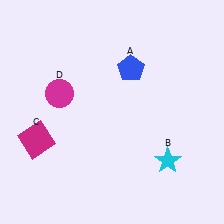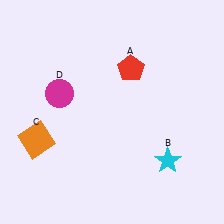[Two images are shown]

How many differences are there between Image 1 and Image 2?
There are 2 differences between the two images.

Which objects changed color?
A changed from blue to red. C changed from magenta to orange.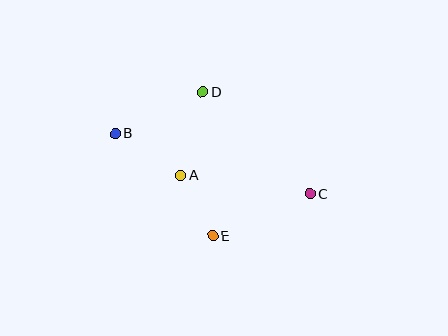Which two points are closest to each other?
Points A and E are closest to each other.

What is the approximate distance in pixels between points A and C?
The distance between A and C is approximately 130 pixels.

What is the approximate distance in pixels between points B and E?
The distance between B and E is approximately 141 pixels.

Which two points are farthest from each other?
Points B and C are farthest from each other.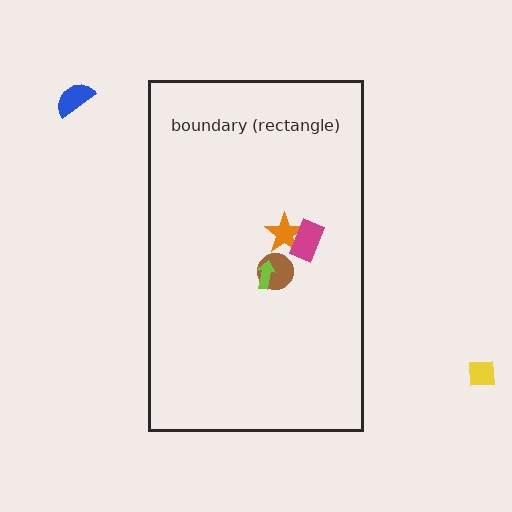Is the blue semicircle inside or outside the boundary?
Outside.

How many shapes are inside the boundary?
5 inside, 2 outside.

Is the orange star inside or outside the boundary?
Inside.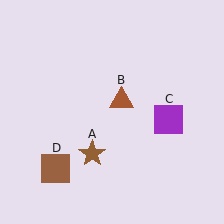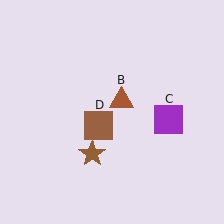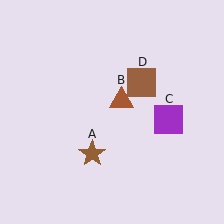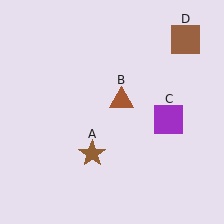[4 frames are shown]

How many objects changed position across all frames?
1 object changed position: brown square (object D).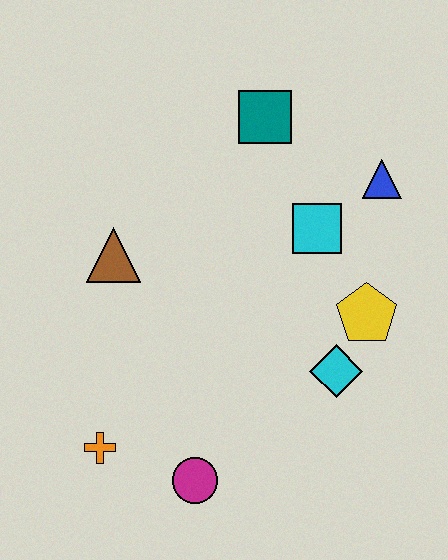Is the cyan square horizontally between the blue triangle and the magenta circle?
Yes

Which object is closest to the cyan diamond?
The yellow pentagon is closest to the cyan diamond.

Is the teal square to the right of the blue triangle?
No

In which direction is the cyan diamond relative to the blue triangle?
The cyan diamond is below the blue triangle.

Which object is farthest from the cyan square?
The orange cross is farthest from the cyan square.